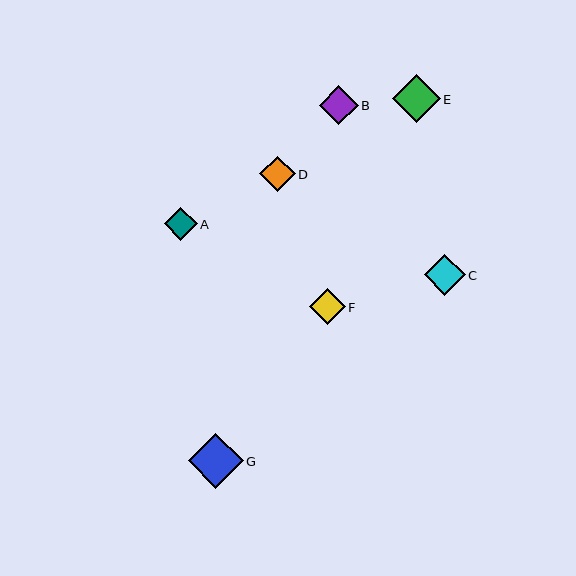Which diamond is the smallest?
Diamond A is the smallest with a size of approximately 33 pixels.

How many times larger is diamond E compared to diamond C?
Diamond E is approximately 1.2 times the size of diamond C.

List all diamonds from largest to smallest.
From largest to smallest: G, E, C, B, D, F, A.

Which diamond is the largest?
Diamond G is the largest with a size of approximately 55 pixels.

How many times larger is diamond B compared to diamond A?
Diamond B is approximately 1.2 times the size of diamond A.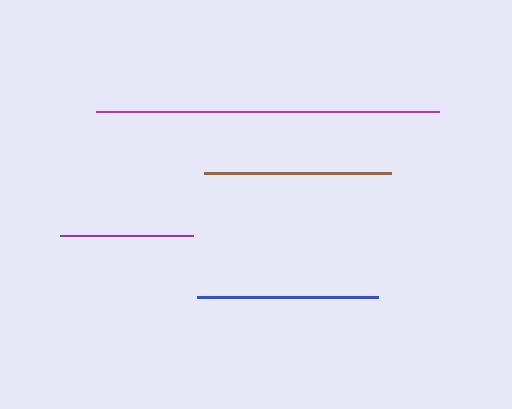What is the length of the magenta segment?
The magenta segment is approximately 343 pixels long.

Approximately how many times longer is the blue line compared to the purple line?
The blue line is approximately 1.4 times the length of the purple line.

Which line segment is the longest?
The magenta line is the longest at approximately 343 pixels.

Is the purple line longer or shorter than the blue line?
The blue line is longer than the purple line.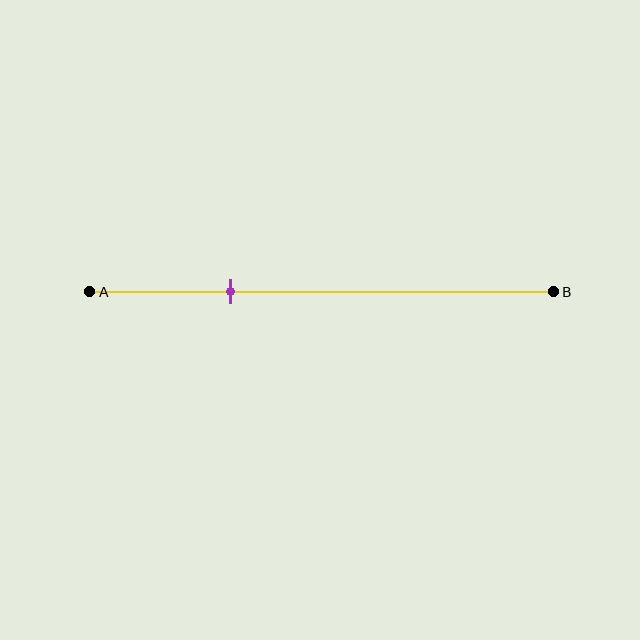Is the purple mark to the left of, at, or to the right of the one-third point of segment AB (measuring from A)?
The purple mark is to the left of the one-third point of segment AB.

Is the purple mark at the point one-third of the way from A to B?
No, the mark is at about 30% from A, not at the 33% one-third point.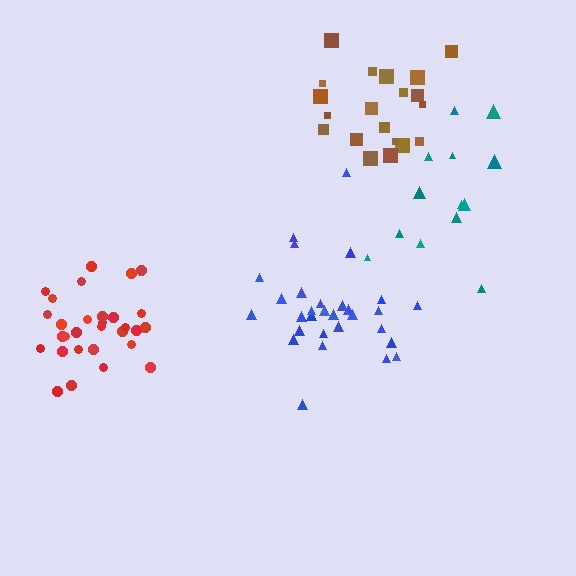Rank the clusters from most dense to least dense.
red, blue, brown, teal.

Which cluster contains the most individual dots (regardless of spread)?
Blue (30).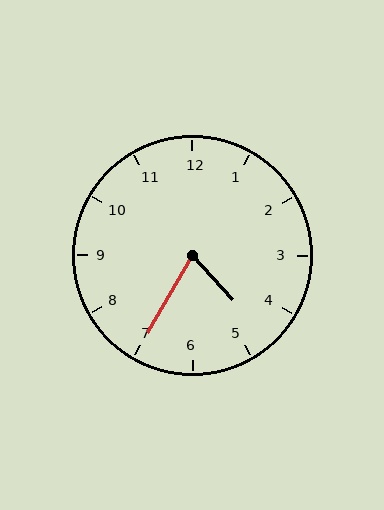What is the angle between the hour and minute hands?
Approximately 72 degrees.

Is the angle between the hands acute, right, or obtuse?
It is acute.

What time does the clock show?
4:35.